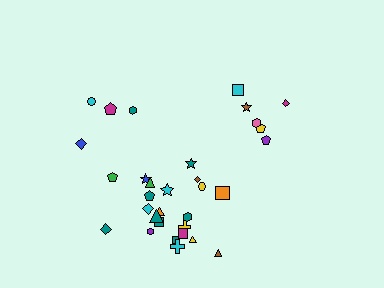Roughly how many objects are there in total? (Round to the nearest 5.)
Roughly 30 objects in total.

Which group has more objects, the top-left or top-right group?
The top-right group.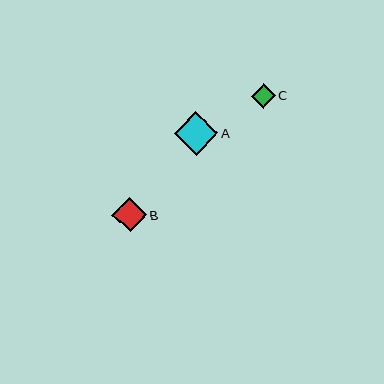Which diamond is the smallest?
Diamond C is the smallest with a size of approximately 24 pixels.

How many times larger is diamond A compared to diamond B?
Diamond A is approximately 1.3 times the size of diamond B.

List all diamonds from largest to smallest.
From largest to smallest: A, B, C.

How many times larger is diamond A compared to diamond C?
Diamond A is approximately 1.8 times the size of diamond C.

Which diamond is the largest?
Diamond A is the largest with a size of approximately 43 pixels.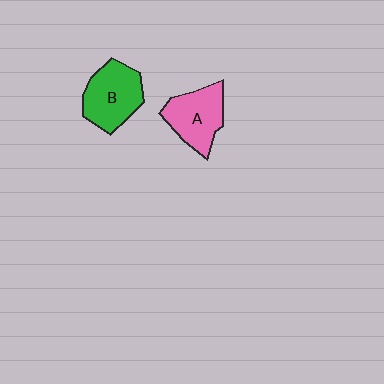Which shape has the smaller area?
Shape A (pink).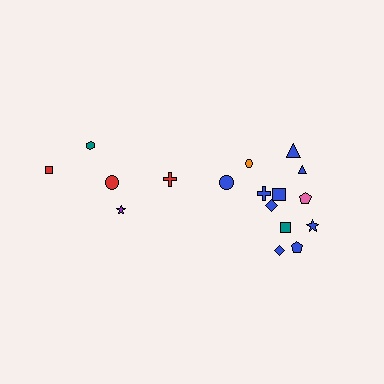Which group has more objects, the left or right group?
The right group.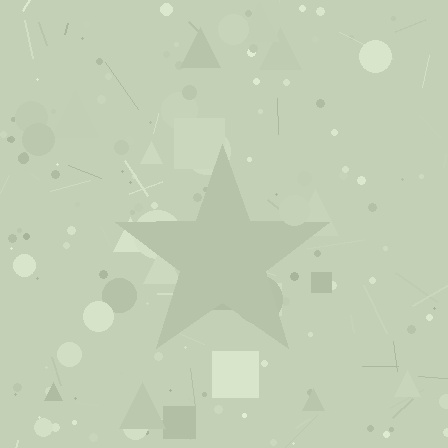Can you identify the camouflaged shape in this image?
The camouflaged shape is a star.